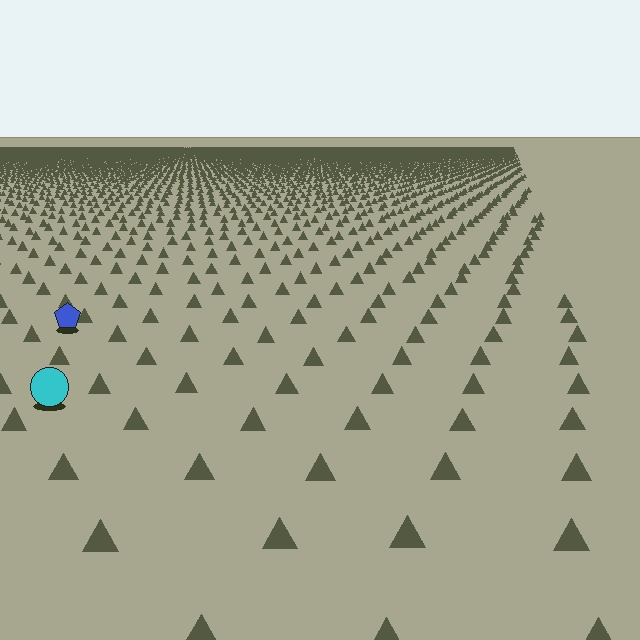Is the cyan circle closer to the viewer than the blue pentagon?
Yes. The cyan circle is closer — you can tell from the texture gradient: the ground texture is coarser near it.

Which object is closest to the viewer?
The cyan circle is closest. The texture marks near it are larger and more spread out.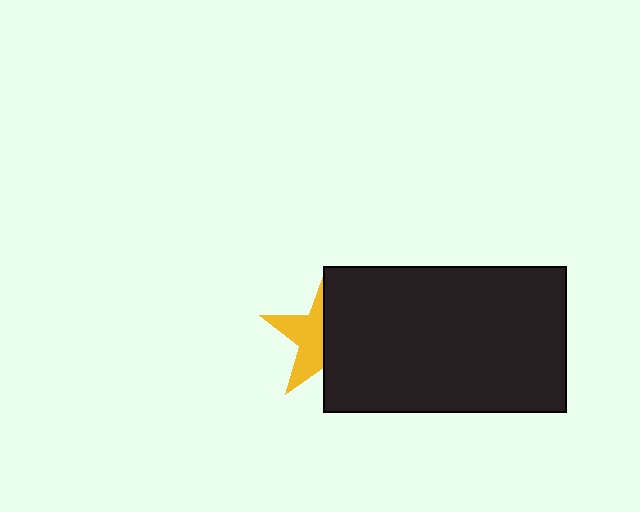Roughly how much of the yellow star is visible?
About half of it is visible (roughly 45%).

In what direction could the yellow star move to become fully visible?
The yellow star could move left. That would shift it out from behind the black rectangle entirely.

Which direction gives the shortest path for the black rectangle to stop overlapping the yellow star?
Moving right gives the shortest separation.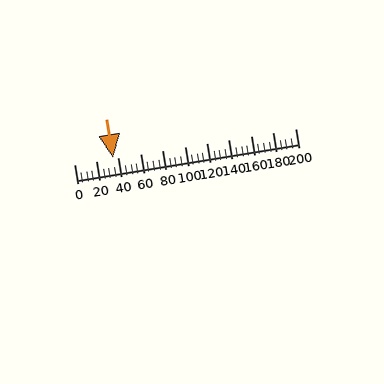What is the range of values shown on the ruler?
The ruler shows values from 0 to 200.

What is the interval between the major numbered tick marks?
The major tick marks are spaced 20 units apart.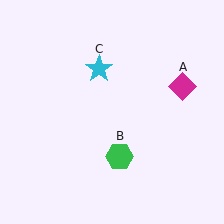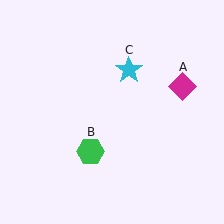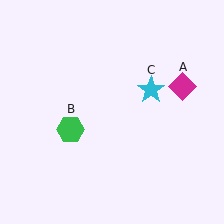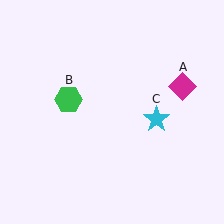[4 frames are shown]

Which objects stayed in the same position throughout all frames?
Magenta diamond (object A) remained stationary.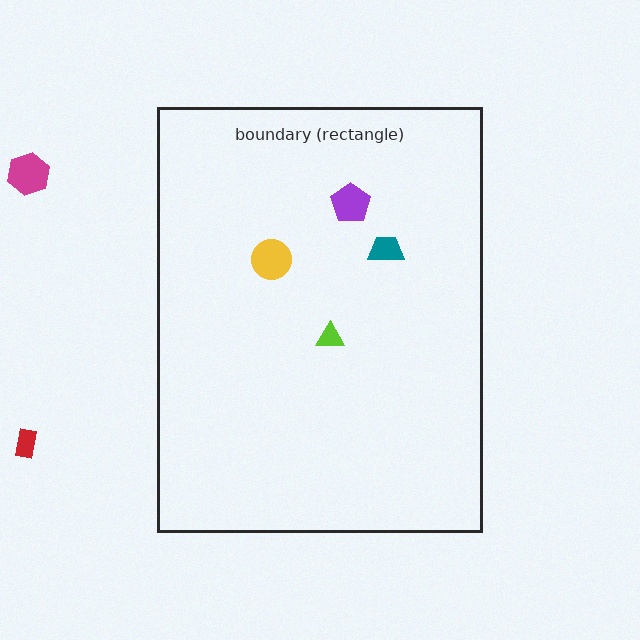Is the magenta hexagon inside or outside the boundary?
Outside.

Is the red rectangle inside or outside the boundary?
Outside.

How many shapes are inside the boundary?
4 inside, 2 outside.